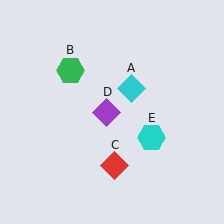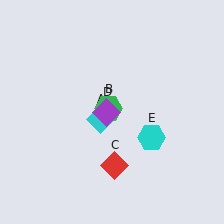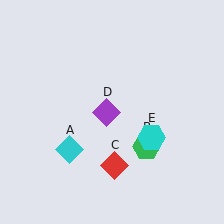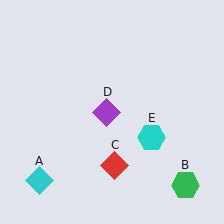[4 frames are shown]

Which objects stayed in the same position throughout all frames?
Red diamond (object C) and purple diamond (object D) and cyan hexagon (object E) remained stationary.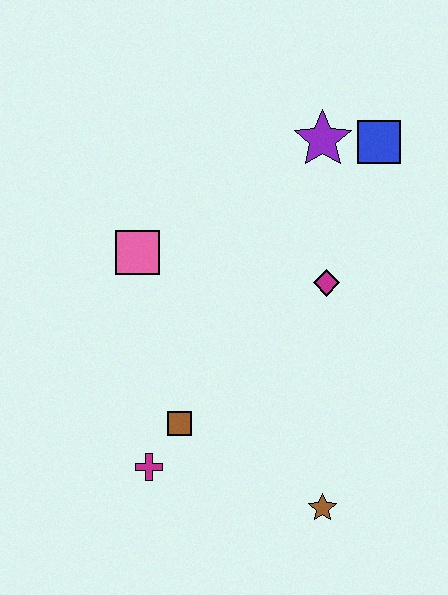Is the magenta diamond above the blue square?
No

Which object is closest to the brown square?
The magenta cross is closest to the brown square.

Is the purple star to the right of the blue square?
No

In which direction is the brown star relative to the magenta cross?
The brown star is to the right of the magenta cross.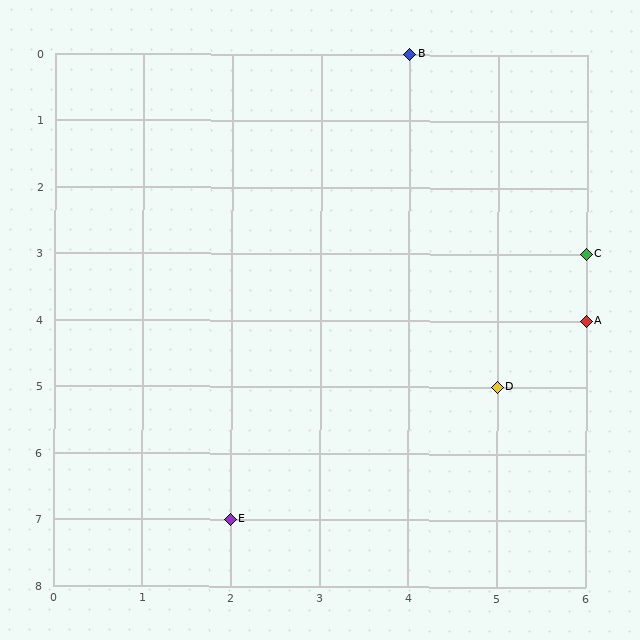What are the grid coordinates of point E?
Point E is at grid coordinates (2, 7).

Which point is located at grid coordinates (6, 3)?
Point C is at (6, 3).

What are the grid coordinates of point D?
Point D is at grid coordinates (5, 5).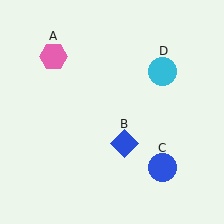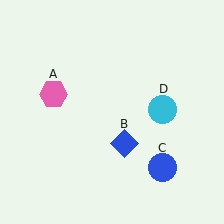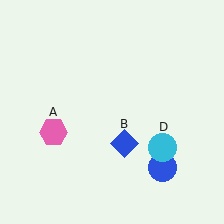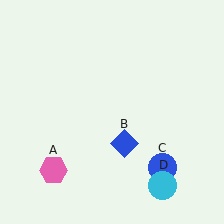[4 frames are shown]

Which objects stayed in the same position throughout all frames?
Blue diamond (object B) and blue circle (object C) remained stationary.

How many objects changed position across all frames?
2 objects changed position: pink hexagon (object A), cyan circle (object D).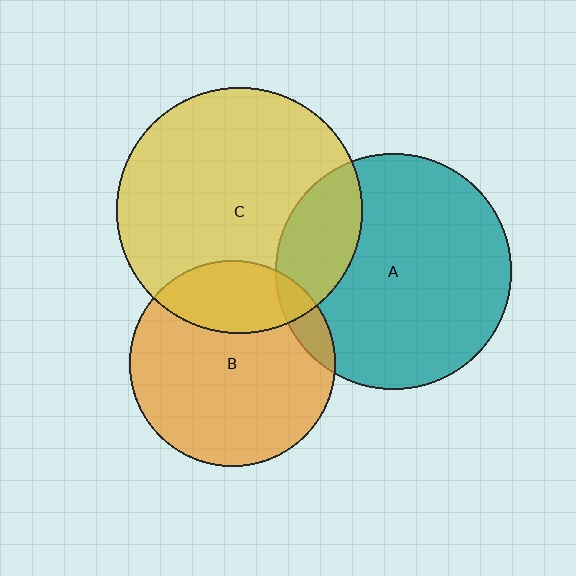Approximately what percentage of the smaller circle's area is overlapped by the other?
Approximately 25%.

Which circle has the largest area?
Circle C (yellow).